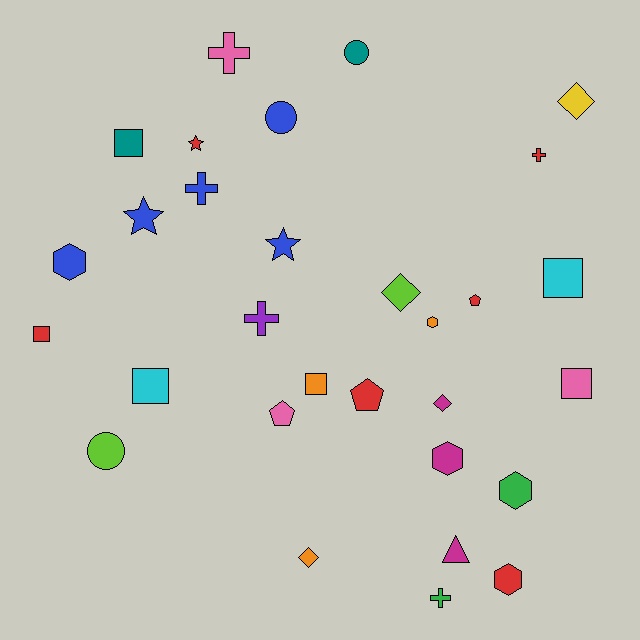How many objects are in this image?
There are 30 objects.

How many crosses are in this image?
There are 5 crosses.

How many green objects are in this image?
There are 2 green objects.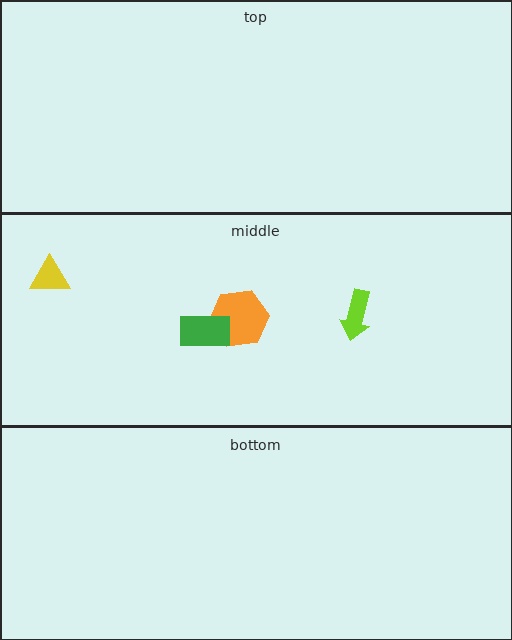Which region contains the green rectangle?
The middle region.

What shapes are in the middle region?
The lime arrow, the orange hexagon, the green rectangle, the yellow triangle.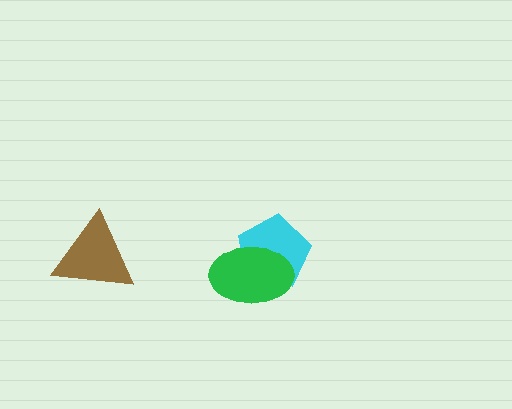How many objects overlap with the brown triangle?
0 objects overlap with the brown triangle.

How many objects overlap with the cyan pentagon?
1 object overlaps with the cyan pentagon.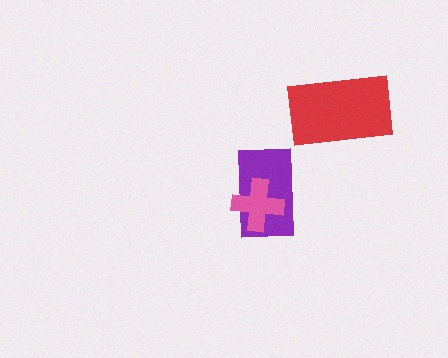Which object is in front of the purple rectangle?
The pink cross is in front of the purple rectangle.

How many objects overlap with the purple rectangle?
1 object overlaps with the purple rectangle.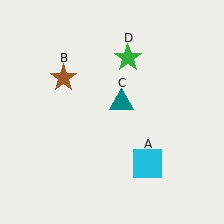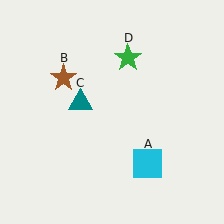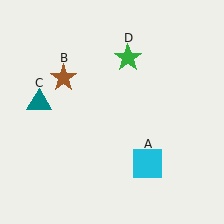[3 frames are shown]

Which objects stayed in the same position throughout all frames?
Cyan square (object A) and brown star (object B) and green star (object D) remained stationary.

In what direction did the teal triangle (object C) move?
The teal triangle (object C) moved left.